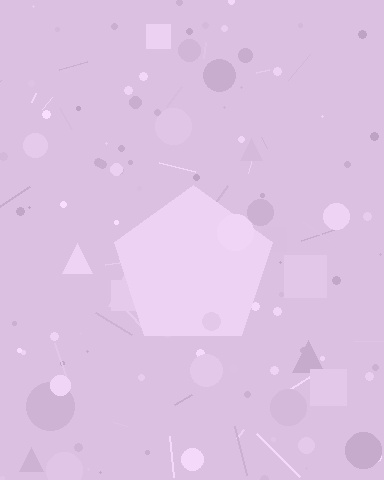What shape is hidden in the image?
A pentagon is hidden in the image.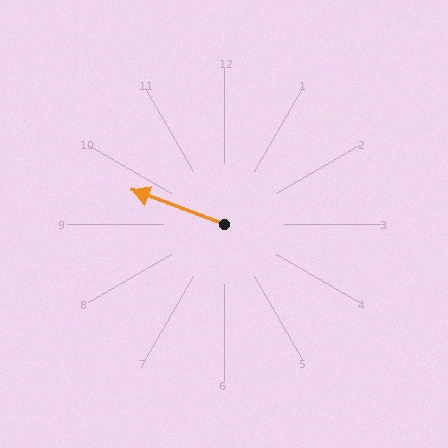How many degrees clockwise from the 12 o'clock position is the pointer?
Approximately 290 degrees.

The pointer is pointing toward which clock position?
Roughly 10 o'clock.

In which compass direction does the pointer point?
West.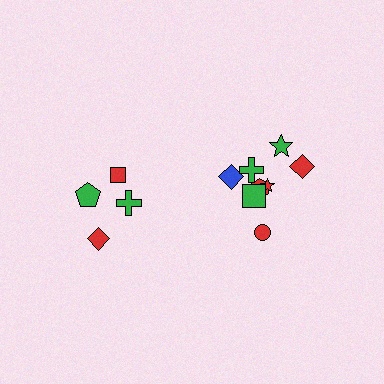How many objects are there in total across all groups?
There are 12 objects.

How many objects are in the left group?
There are 4 objects.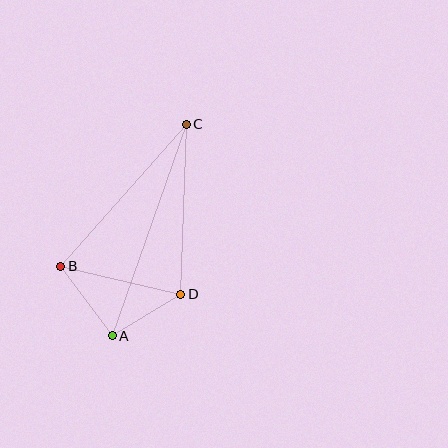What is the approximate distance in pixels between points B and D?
The distance between B and D is approximately 123 pixels.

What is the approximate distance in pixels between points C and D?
The distance between C and D is approximately 170 pixels.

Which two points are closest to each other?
Points A and D are closest to each other.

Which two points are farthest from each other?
Points A and C are farthest from each other.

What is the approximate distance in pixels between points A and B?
The distance between A and B is approximately 87 pixels.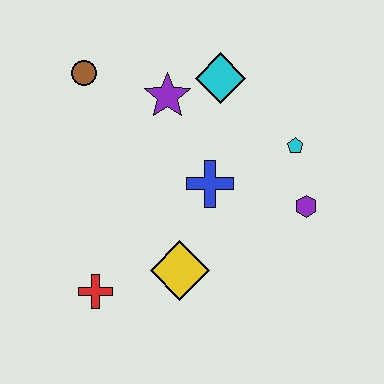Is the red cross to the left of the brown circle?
No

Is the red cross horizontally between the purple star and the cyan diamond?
No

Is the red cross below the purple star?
Yes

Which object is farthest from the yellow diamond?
The brown circle is farthest from the yellow diamond.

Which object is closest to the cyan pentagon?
The purple hexagon is closest to the cyan pentagon.